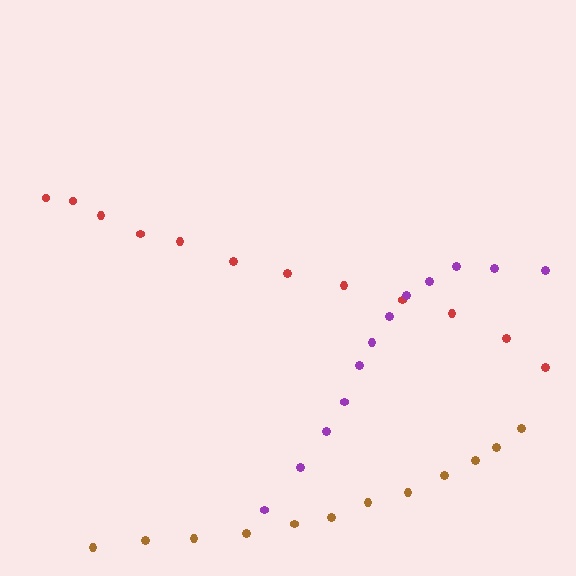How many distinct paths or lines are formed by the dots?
There are 3 distinct paths.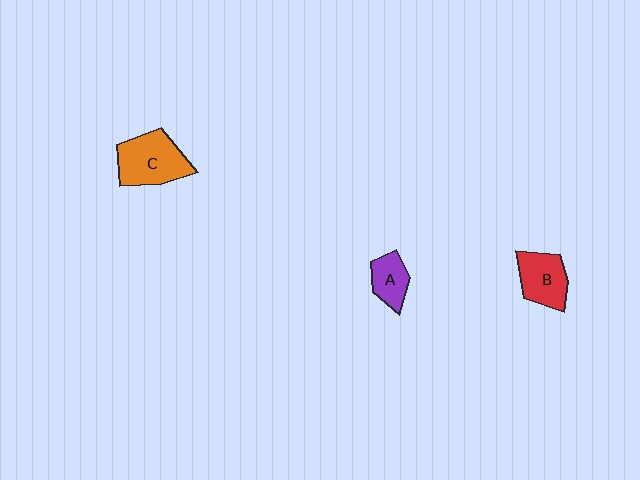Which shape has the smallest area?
Shape A (purple).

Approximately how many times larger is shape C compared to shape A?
Approximately 1.9 times.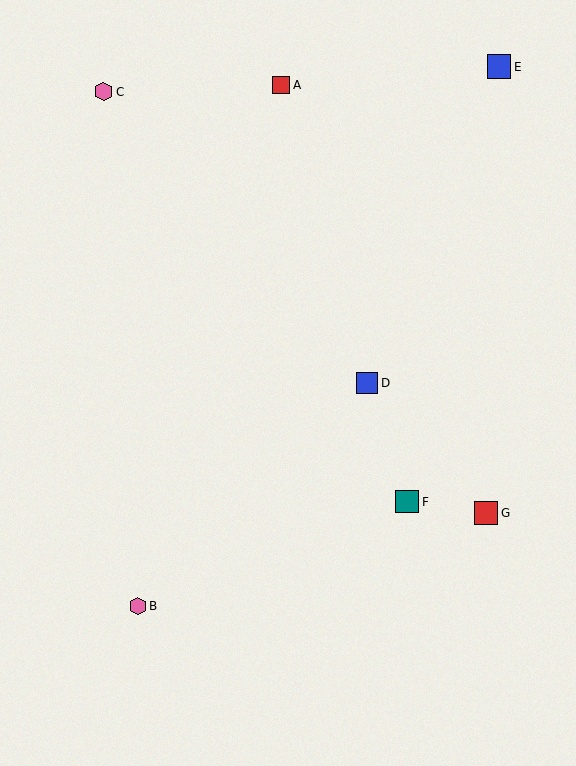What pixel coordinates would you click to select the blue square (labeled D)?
Click at (367, 383) to select the blue square D.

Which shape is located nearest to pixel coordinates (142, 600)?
The pink hexagon (labeled B) at (138, 606) is nearest to that location.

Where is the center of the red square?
The center of the red square is at (281, 85).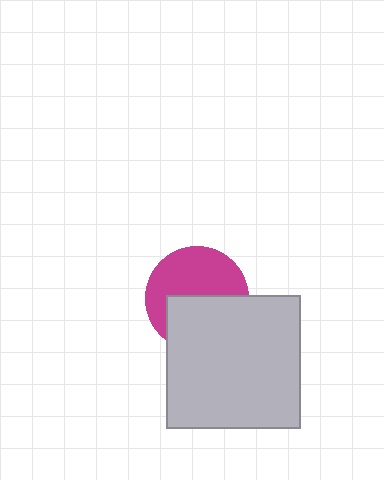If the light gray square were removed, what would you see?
You would see the complete magenta circle.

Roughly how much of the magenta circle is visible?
About half of it is visible (roughly 54%).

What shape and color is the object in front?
The object in front is a light gray square.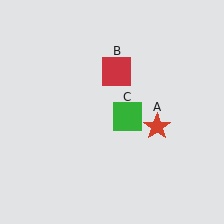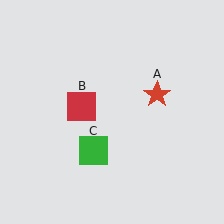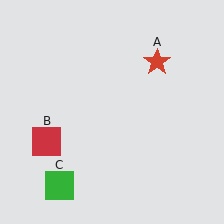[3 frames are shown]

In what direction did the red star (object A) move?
The red star (object A) moved up.